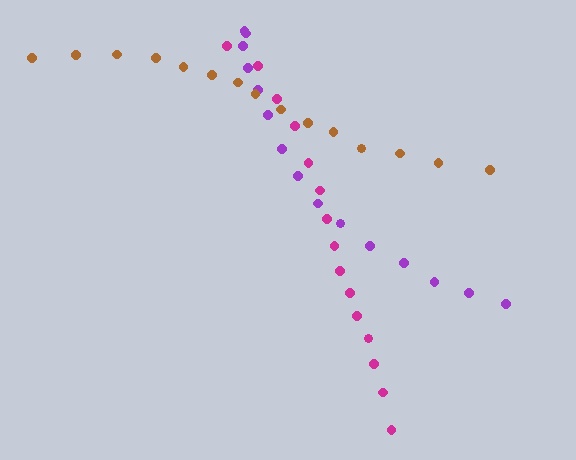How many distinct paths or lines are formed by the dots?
There are 3 distinct paths.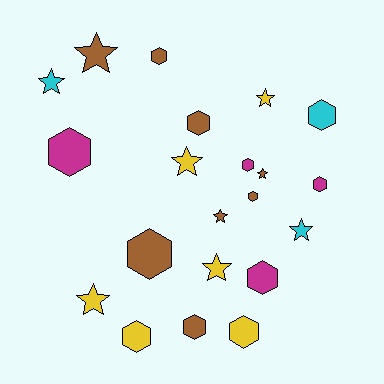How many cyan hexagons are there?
There is 1 cyan hexagon.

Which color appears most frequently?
Brown, with 8 objects.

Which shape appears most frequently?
Hexagon, with 12 objects.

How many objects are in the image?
There are 21 objects.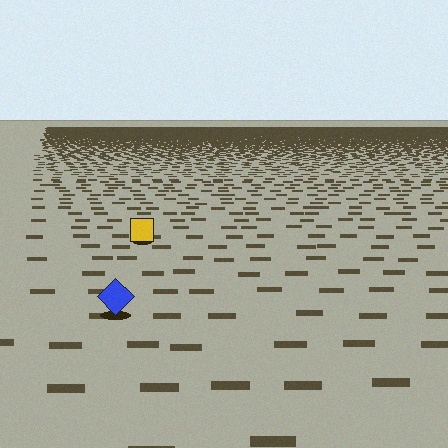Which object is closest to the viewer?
The blue diamond is closest. The texture marks near it are larger and more spread out.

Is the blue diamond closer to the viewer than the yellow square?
Yes. The blue diamond is closer — you can tell from the texture gradient: the ground texture is coarser near it.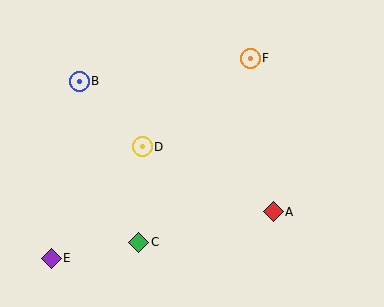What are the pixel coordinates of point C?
Point C is at (139, 242).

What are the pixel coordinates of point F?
Point F is at (250, 58).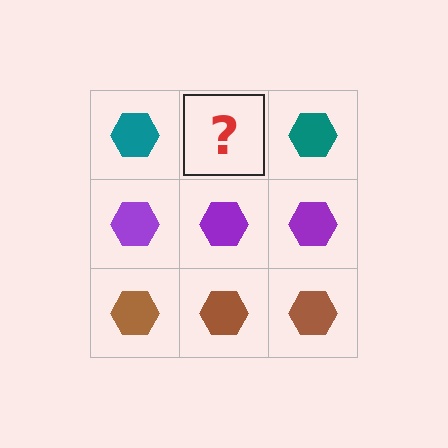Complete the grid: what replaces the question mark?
The question mark should be replaced with a teal hexagon.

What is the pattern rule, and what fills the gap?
The rule is that each row has a consistent color. The gap should be filled with a teal hexagon.